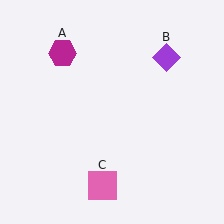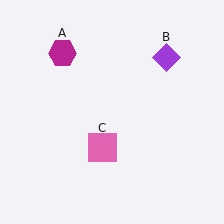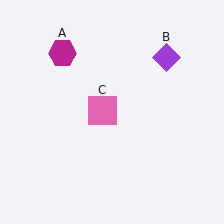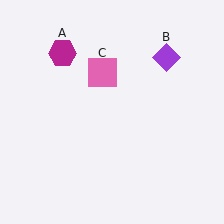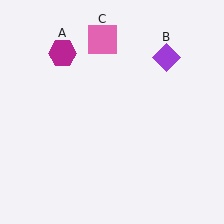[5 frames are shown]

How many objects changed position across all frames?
1 object changed position: pink square (object C).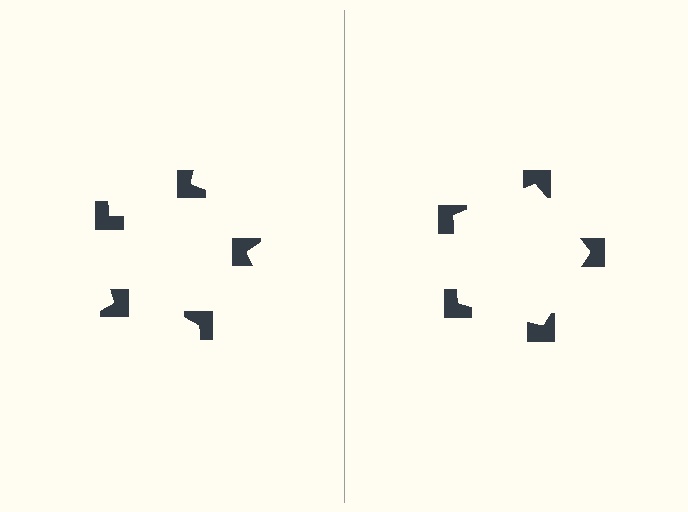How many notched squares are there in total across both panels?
10 — 5 on each side.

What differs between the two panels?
The notched squares are positioned identically on both sides; only the wedge orientations differ. On the right they align to a pentagon; on the left they are misaligned.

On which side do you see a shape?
An illusory pentagon appears on the right side. On the left side the wedge cuts are rotated, so no coherent shape forms.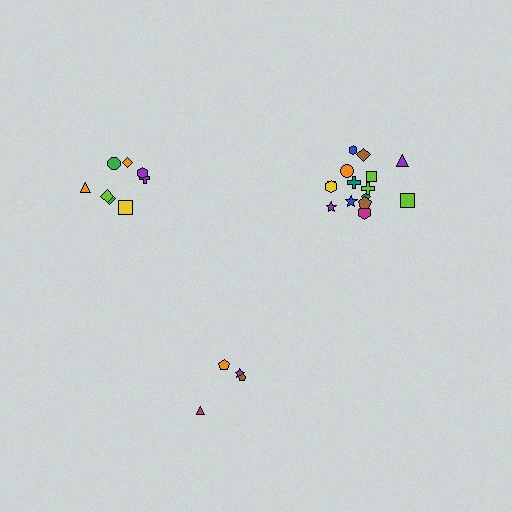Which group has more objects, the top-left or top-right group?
The top-right group.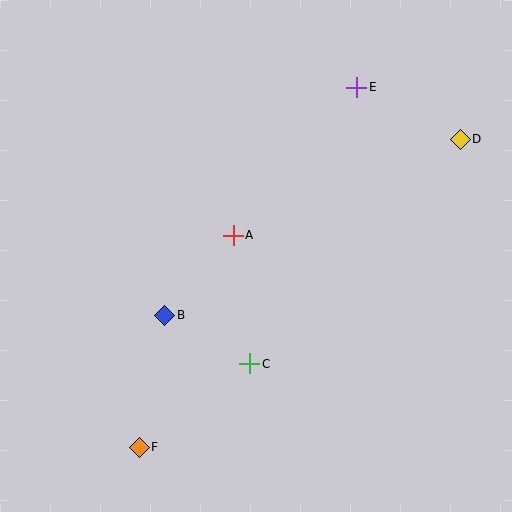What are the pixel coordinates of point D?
Point D is at (460, 139).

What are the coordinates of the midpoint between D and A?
The midpoint between D and A is at (347, 187).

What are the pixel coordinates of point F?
Point F is at (139, 447).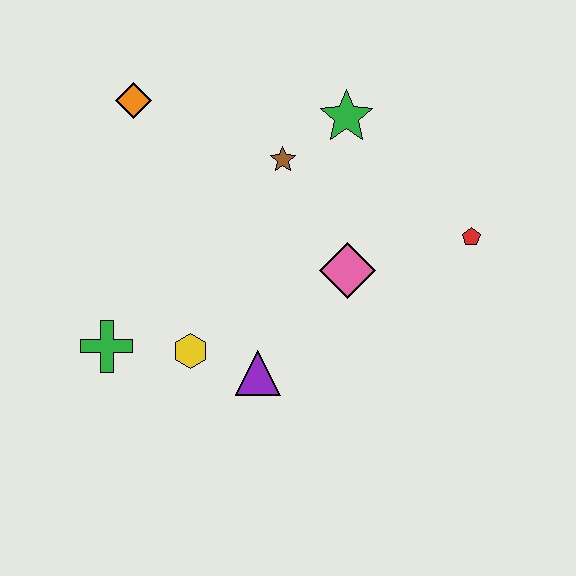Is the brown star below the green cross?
No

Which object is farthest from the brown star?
The green cross is farthest from the brown star.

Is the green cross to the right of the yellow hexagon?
No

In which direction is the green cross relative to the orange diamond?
The green cross is below the orange diamond.